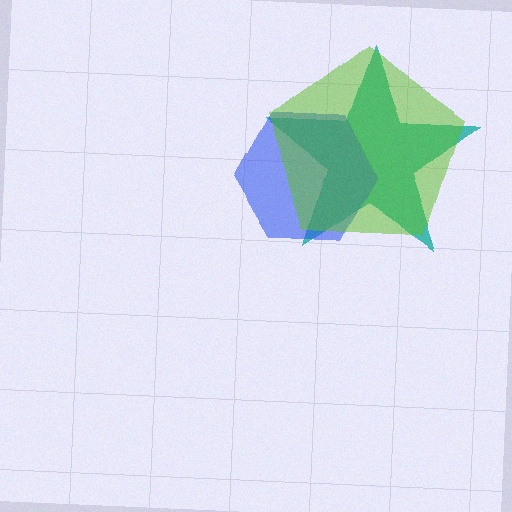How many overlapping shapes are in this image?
There are 3 overlapping shapes in the image.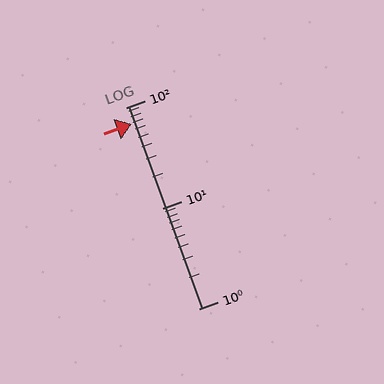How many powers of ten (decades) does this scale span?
The scale spans 2 decades, from 1 to 100.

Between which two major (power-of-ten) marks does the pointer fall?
The pointer is between 10 and 100.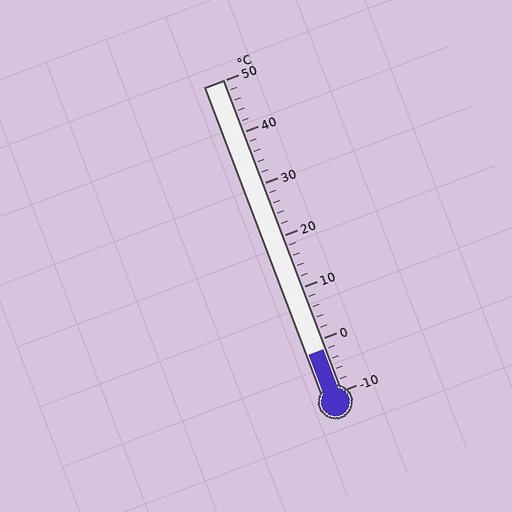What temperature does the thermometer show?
The thermometer shows approximately -2°C.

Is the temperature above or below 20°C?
The temperature is below 20°C.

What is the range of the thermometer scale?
The thermometer scale ranges from -10°C to 50°C.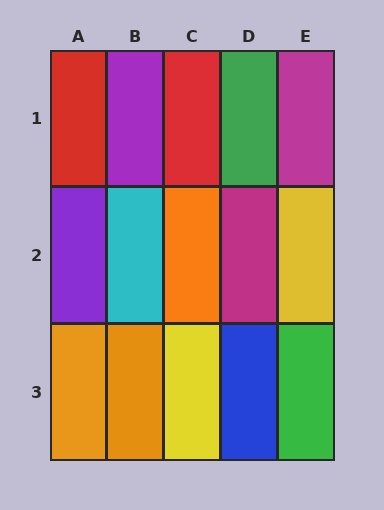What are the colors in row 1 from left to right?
Red, purple, red, green, magenta.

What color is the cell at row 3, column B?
Orange.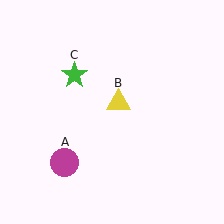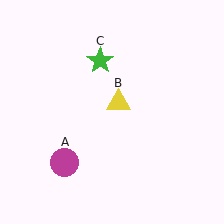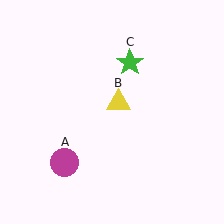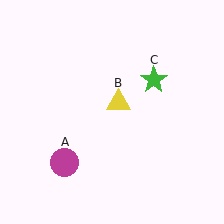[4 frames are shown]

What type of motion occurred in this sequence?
The green star (object C) rotated clockwise around the center of the scene.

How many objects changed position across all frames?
1 object changed position: green star (object C).